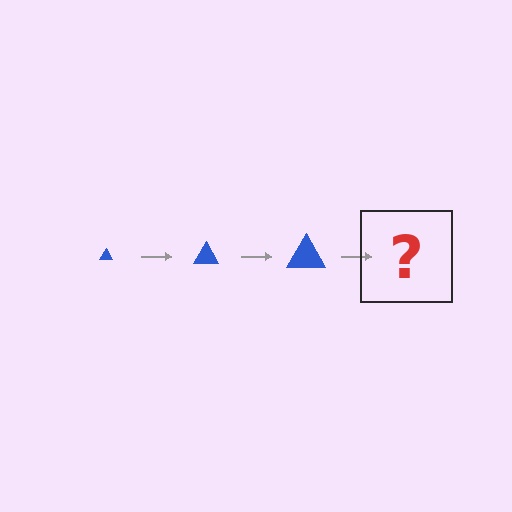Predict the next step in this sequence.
The next step is a blue triangle, larger than the previous one.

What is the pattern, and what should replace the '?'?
The pattern is that the triangle gets progressively larger each step. The '?' should be a blue triangle, larger than the previous one.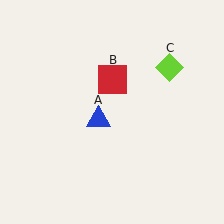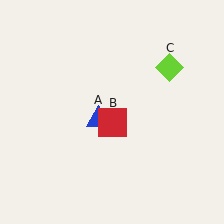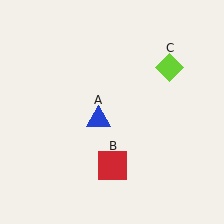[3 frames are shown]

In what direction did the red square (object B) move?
The red square (object B) moved down.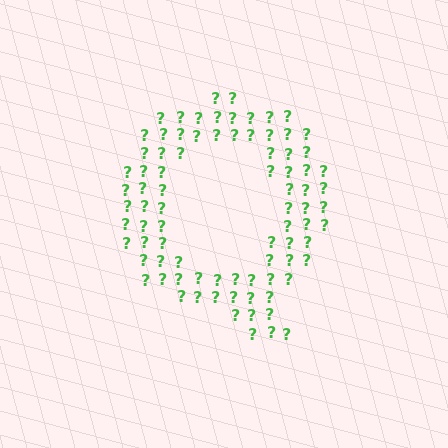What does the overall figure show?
The overall figure shows the letter Q.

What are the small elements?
The small elements are question marks.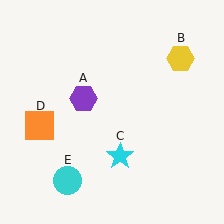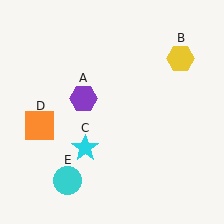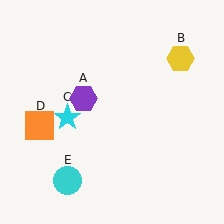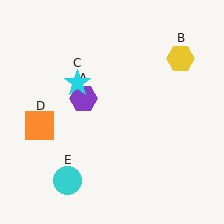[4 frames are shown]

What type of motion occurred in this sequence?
The cyan star (object C) rotated clockwise around the center of the scene.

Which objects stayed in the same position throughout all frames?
Purple hexagon (object A) and yellow hexagon (object B) and orange square (object D) and cyan circle (object E) remained stationary.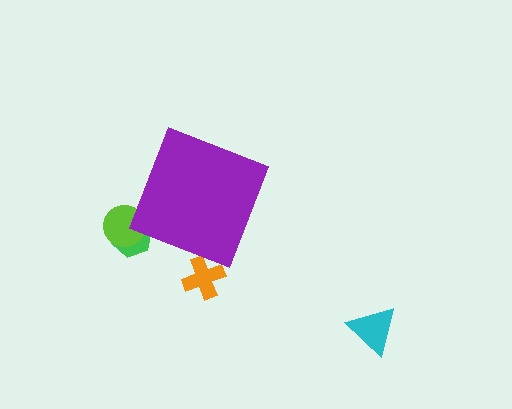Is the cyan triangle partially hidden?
No, the cyan triangle is fully visible.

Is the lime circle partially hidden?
Yes, the lime circle is partially hidden behind the purple diamond.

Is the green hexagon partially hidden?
Yes, the green hexagon is partially hidden behind the purple diamond.